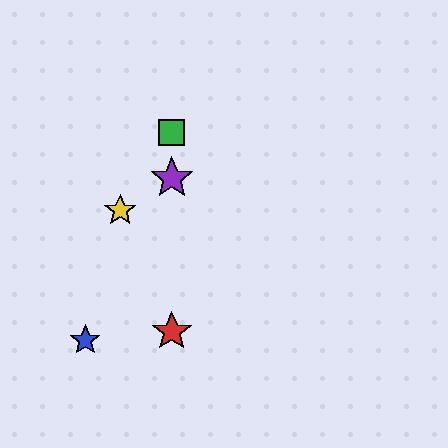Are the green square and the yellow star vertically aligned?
No, the green square is at x≈172 and the yellow star is at x≈120.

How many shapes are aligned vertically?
3 shapes (the red star, the green square, the purple star) are aligned vertically.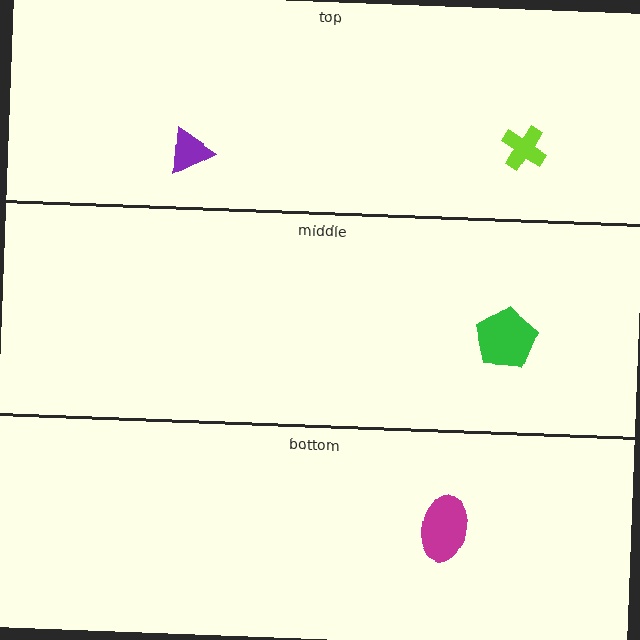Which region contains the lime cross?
The top region.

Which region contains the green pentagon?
The middle region.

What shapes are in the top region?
The purple triangle, the lime cross.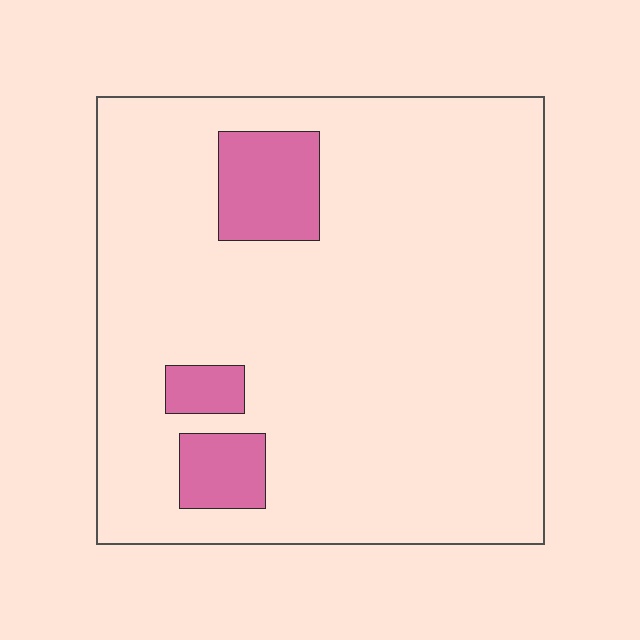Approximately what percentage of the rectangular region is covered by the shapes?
Approximately 10%.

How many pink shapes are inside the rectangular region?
3.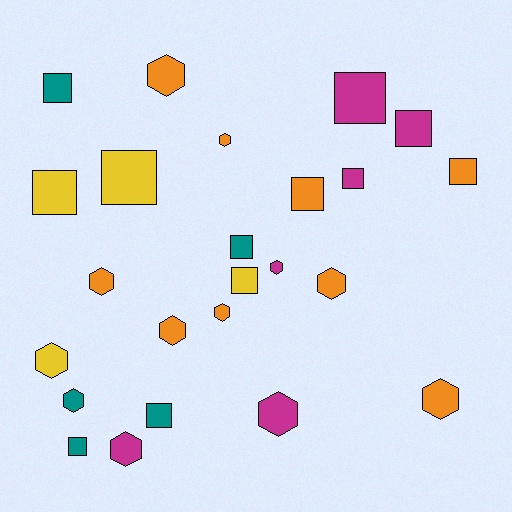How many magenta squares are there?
There are 3 magenta squares.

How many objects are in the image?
There are 24 objects.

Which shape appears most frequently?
Hexagon, with 12 objects.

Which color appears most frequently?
Orange, with 9 objects.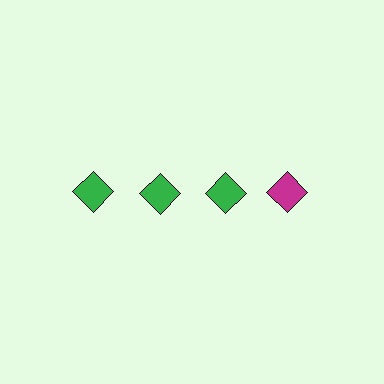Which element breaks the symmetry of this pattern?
The magenta diamond in the top row, second from right column breaks the symmetry. All other shapes are green diamonds.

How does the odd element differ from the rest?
It has a different color: magenta instead of green.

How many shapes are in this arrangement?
There are 4 shapes arranged in a grid pattern.